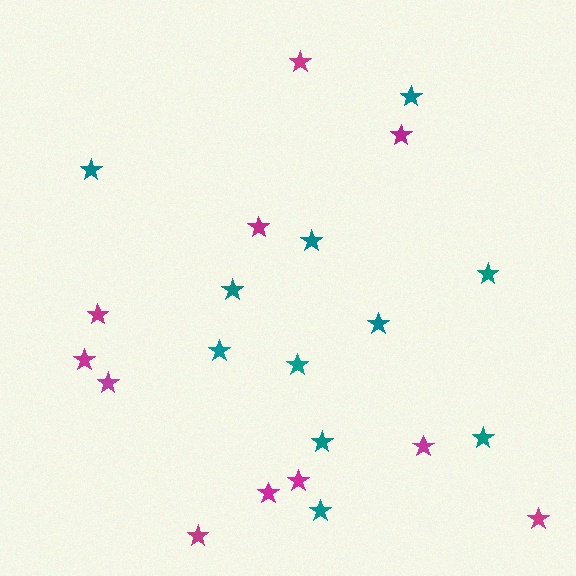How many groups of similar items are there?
There are 2 groups: one group of magenta stars (11) and one group of teal stars (11).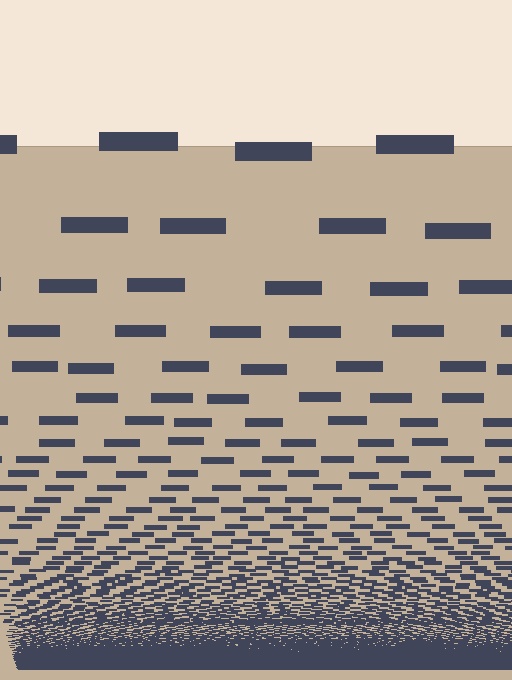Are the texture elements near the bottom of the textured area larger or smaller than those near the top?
Smaller. The gradient is inverted — elements near the bottom are smaller and denser.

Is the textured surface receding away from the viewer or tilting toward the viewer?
The surface appears to tilt toward the viewer. Texture elements get larger and sparser toward the top.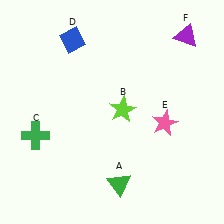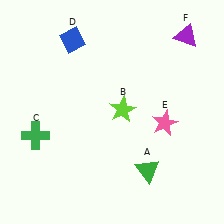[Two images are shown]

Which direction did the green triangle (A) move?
The green triangle (A) moved right.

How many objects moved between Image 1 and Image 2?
1 object moved between the two images.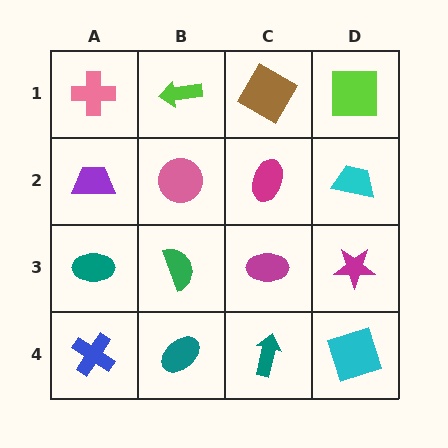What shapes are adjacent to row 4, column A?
A teal ellipse (row 3, column A), a teal ellipse (row 4, column B).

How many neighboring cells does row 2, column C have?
4.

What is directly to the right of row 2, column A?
A pink circle.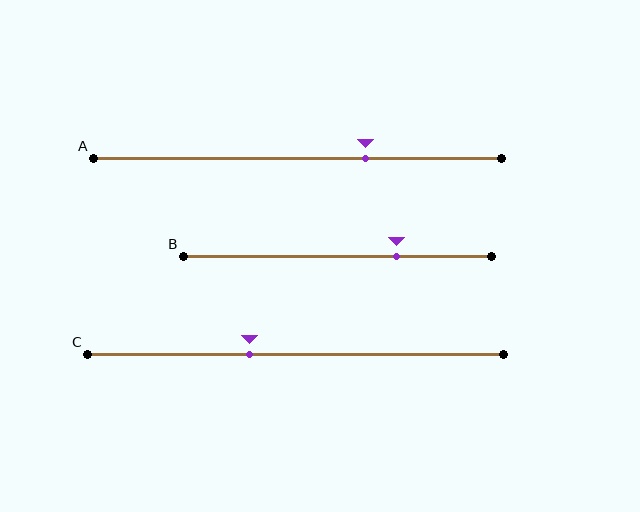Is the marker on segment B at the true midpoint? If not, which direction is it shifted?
No, the marker on segment B is shifted to the right by about 19% of the segment length.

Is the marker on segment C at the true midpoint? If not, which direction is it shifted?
No, the marker on segment C is shifted to the left by about 11% of the segment length.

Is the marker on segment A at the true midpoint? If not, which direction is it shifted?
No, the marker on segment A is shifted to the right by about 17% of the segment length.